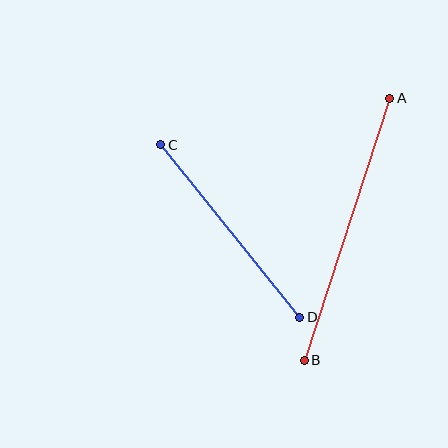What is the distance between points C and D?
The distance is approximately 221 pixels.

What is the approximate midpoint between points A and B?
The midpoint is at approximately (347, 229) pixels.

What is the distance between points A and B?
The distance is approximately 275 pixels.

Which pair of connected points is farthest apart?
Points A and B are farthest apart.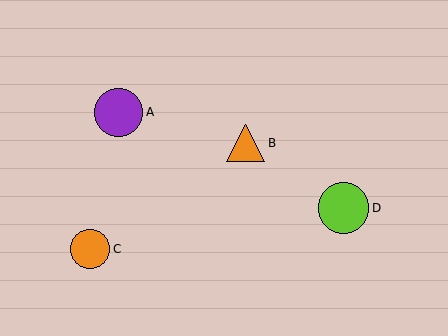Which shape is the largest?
The lime circle (labeled D) is the largest.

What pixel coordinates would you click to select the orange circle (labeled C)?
Click at (90, 249) to select the orange circle C.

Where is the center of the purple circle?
The center of the purple circle is at (119, 112).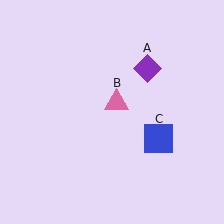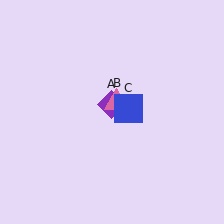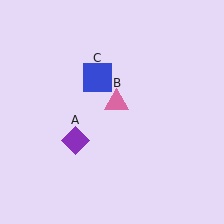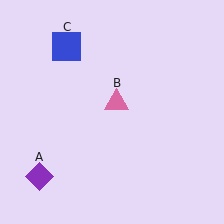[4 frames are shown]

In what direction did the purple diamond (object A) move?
The purple diamond (object A) moved down and to the left.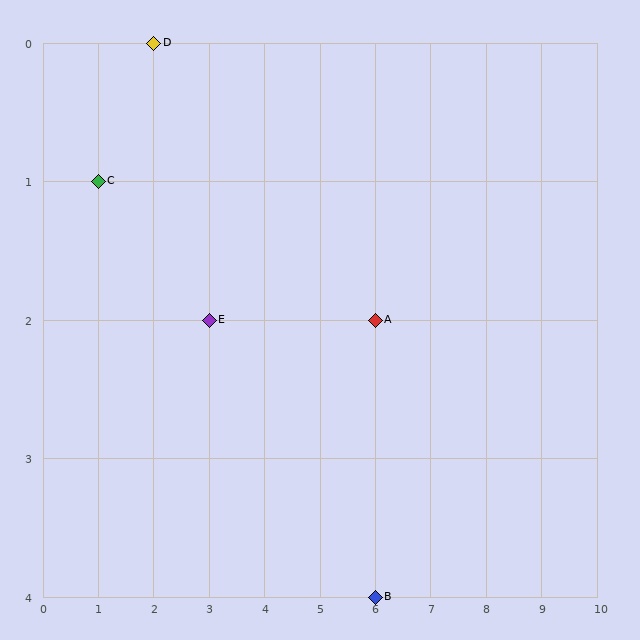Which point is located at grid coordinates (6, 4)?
Point B is at (6, 4).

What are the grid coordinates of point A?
Point A is at grid coordinates (6, 2).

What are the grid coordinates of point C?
Point C is at grid coordinates (1, 1).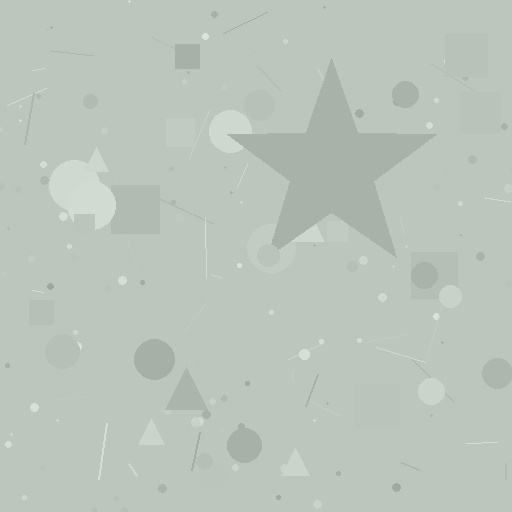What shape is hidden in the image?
A star is hidden in the image.